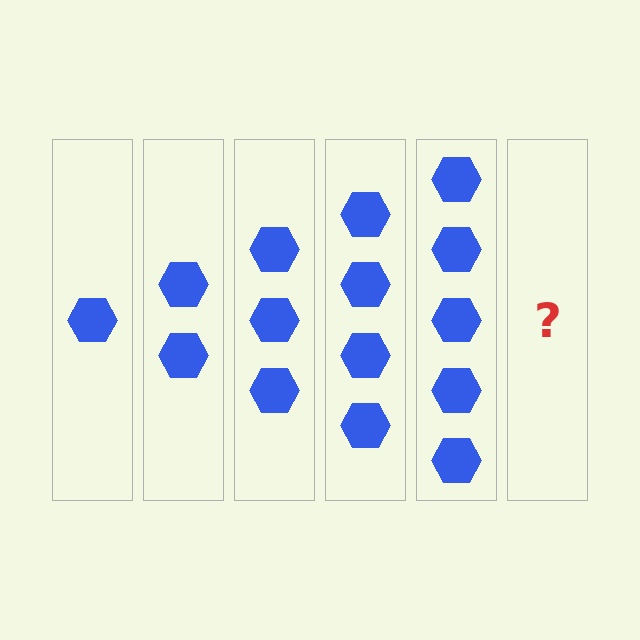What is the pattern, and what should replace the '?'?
The pattern is that each step adds one more hexagon. The '?' should be 6 hexagons.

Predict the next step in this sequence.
The next step is 6 hexagons.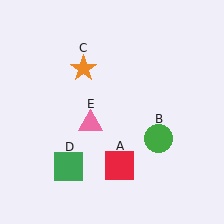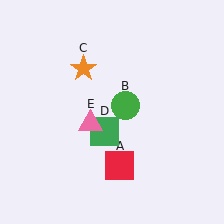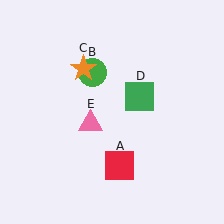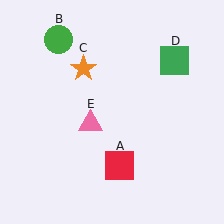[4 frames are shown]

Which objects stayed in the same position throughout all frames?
Red square (object A) and orange star (object C) and pink triangle (object E) remained stationary.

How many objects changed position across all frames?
2 objects changed position: green circle (object B), green square (object D).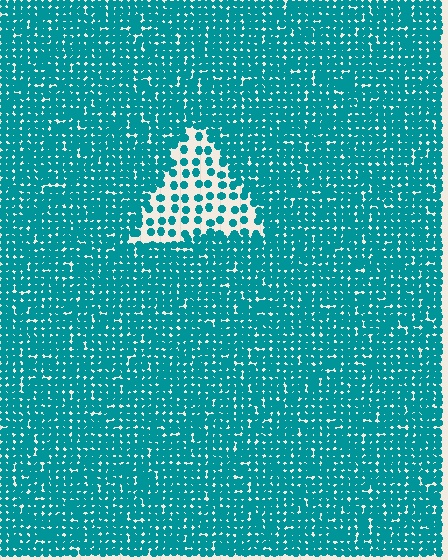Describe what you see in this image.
The image contains small teal elements arranged at two different densities. A triangle-shaped region is visible where the elements are less densely packed than the surrounding area.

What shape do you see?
I see a triangle.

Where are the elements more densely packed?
The elements are more densely packed outside the triangle boundary.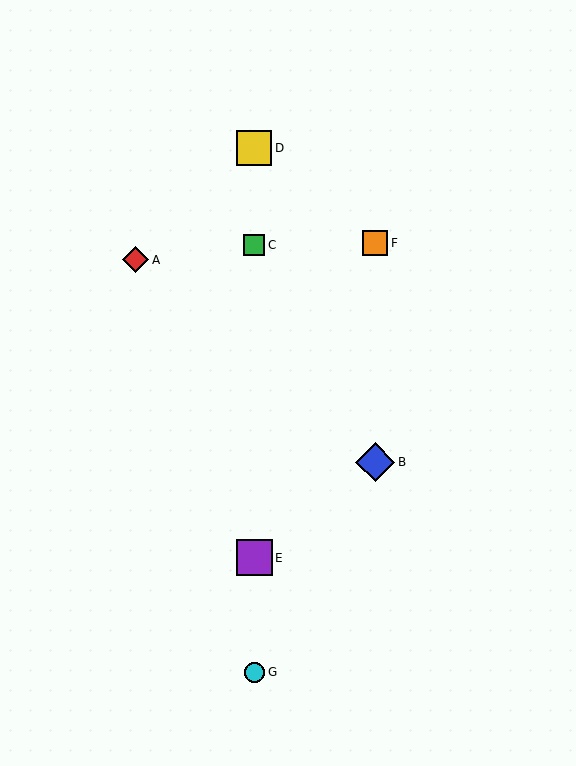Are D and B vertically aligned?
No, D is at x≈254 and B is at x≈375.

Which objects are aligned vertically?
Objects C, D, E, G are aligned vertically.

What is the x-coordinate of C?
Object C is at x≈254.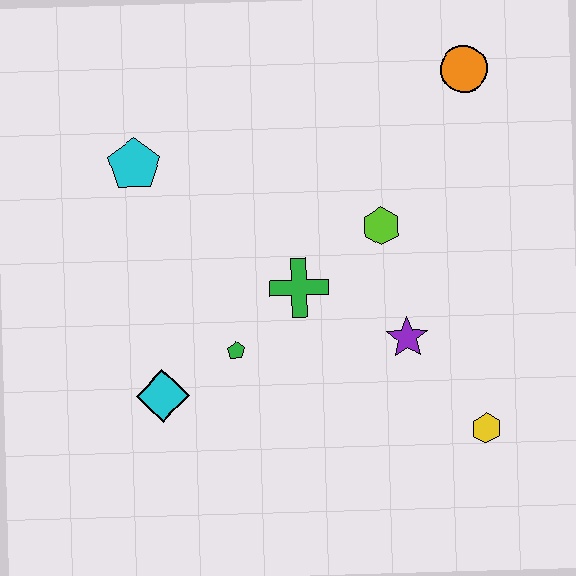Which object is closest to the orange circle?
The lime hexagon is closest to the orange circle.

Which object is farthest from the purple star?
The cyan pentagon is farthest from the purple star.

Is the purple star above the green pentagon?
Yes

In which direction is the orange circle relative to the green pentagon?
The orange circle is above the green pentagon.